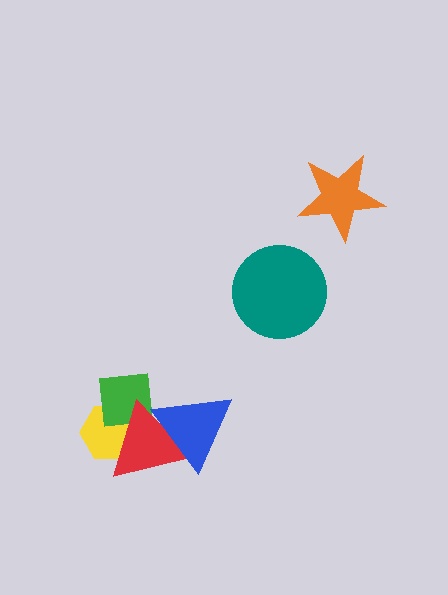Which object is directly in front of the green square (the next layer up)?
The red triangle is directly in front of the green square.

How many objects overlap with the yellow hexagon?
2 objects overlap with the yellow hexagon.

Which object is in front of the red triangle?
The blue triangle is in front of the red triangle.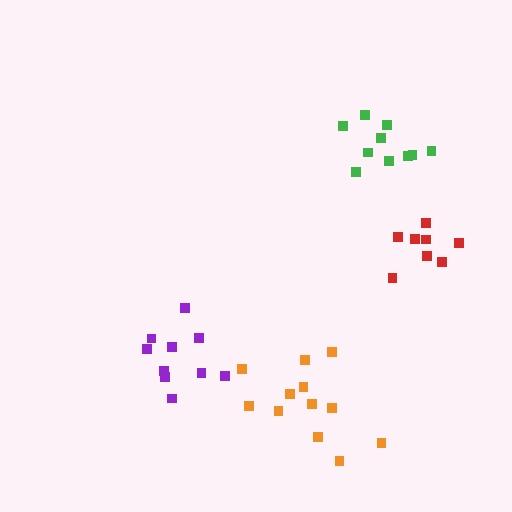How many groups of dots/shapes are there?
There are 4 groups.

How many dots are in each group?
Group 1: 10 dots, Group 2: 10 dots, Group 3: 12 dots, Group 4: 8 dots (40 total).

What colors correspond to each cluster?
The clusters are colored: purple, green, orange, red.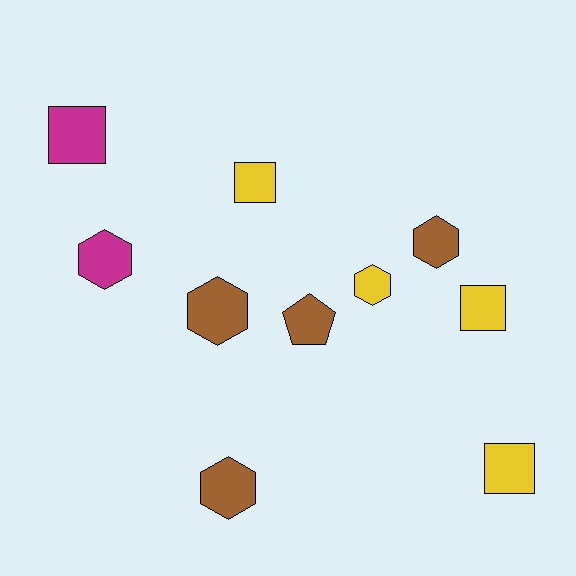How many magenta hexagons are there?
There is 1 magenta hexagon.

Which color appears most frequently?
Brown, with 4 objects.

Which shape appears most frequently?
Hexagon, with 5 objects.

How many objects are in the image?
There are 10 objects.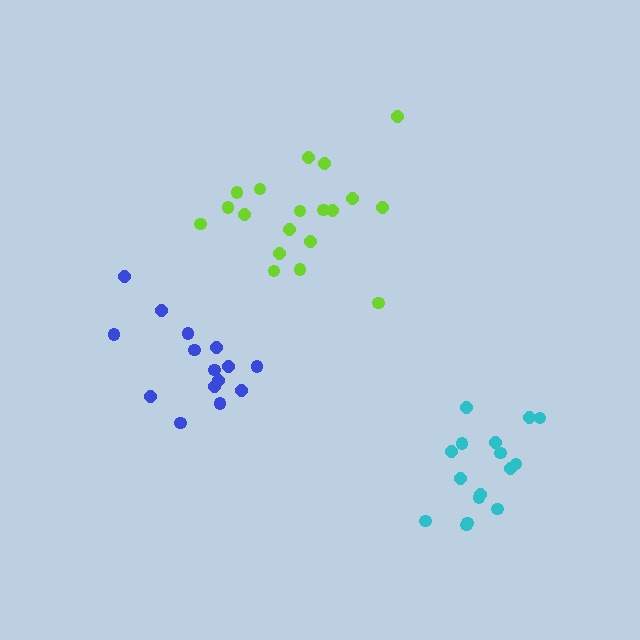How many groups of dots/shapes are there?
There are 3 groups.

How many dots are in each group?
Group 1: 19 dots, Group 2: 16 dots, Group 3: 15 dots (50 total).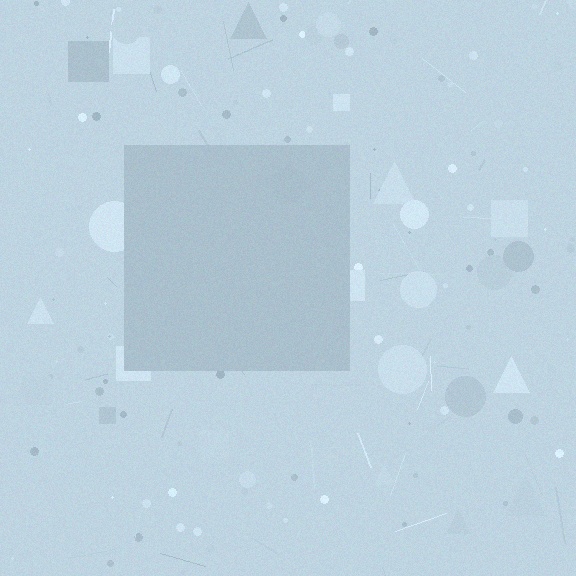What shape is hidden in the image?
A square is hidden in the image.